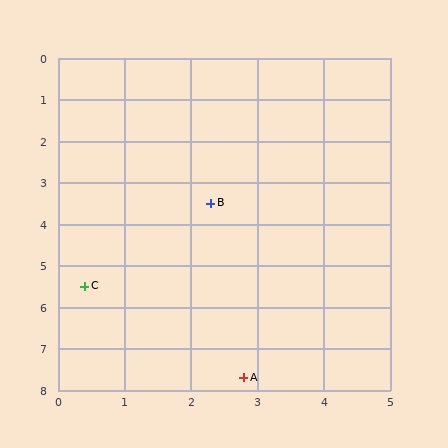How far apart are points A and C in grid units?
Points A and C are about 3.3 grid units apart.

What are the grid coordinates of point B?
Point B is at approximately (2.3, 3.5).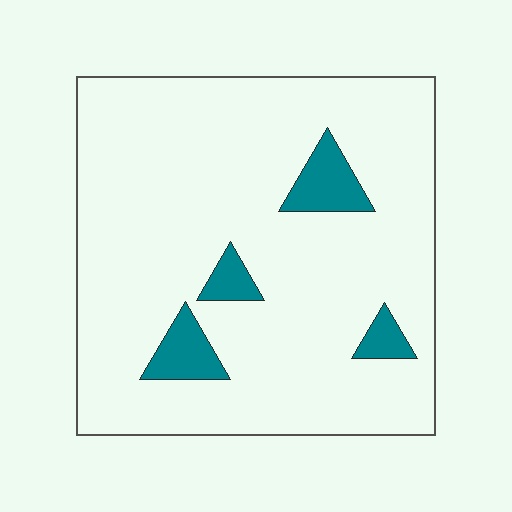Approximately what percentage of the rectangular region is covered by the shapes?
Approximately 10%.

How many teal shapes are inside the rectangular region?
4.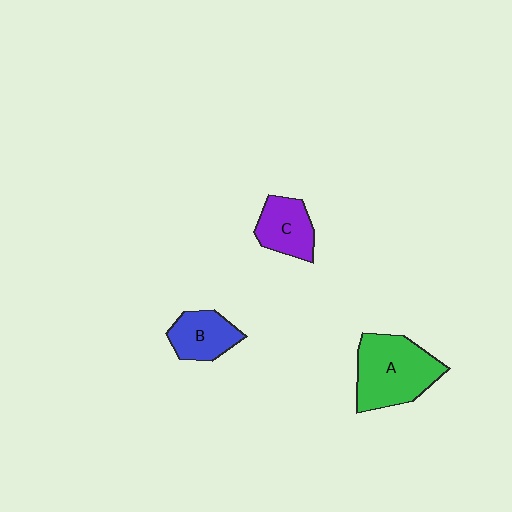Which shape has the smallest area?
Shape C (purple).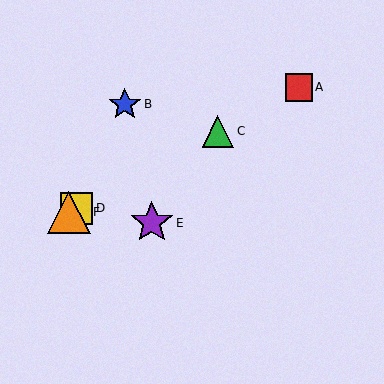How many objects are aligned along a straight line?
4 objects (A, C, D, F) are aligned along a straight line.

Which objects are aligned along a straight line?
Objects A, C, D, F are aligned along a straight line.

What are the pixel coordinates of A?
Object A is at (299, 87).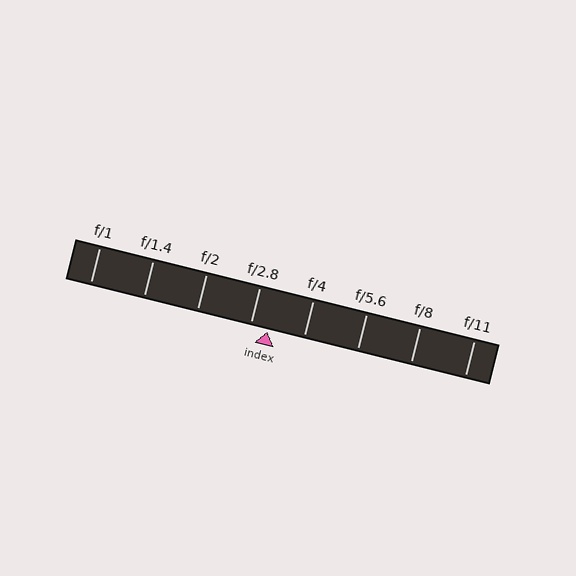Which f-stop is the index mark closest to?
The index mark is closest to f/2.8.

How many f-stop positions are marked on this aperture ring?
There are 8 f-stop positions marked.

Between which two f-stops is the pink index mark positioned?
The index mark is between f/2.8 and f/4.